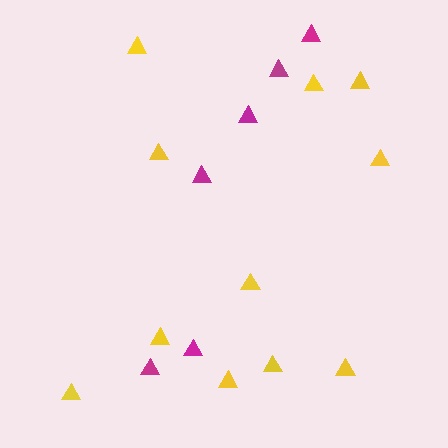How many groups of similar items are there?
There are 2 groups: one group of yellow triangles (11) and one group of magenta triangles (6).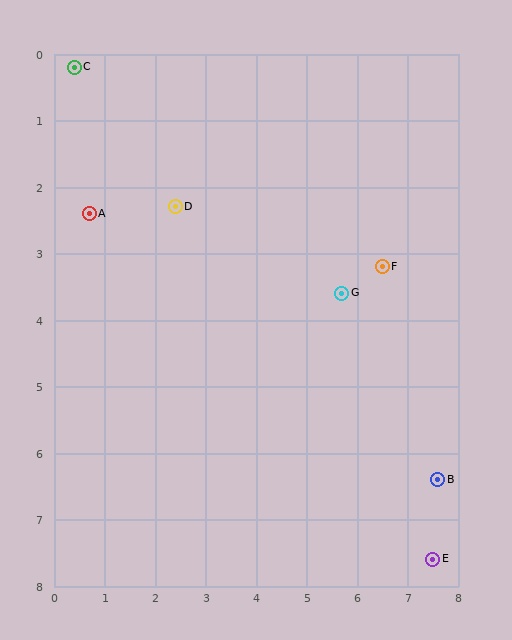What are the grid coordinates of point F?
Point F is at approximately (6.5, 3.2).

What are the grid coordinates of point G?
Point G is at approximately (5.7, 3.6).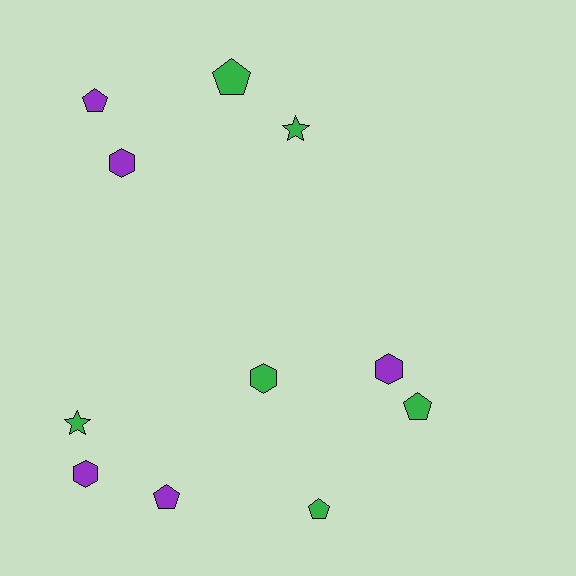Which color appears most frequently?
Green, with 6 objects.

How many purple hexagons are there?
There are 3 purple hexagons.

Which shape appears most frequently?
Pentagon, with 5 objects.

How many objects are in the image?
There are 11 objects.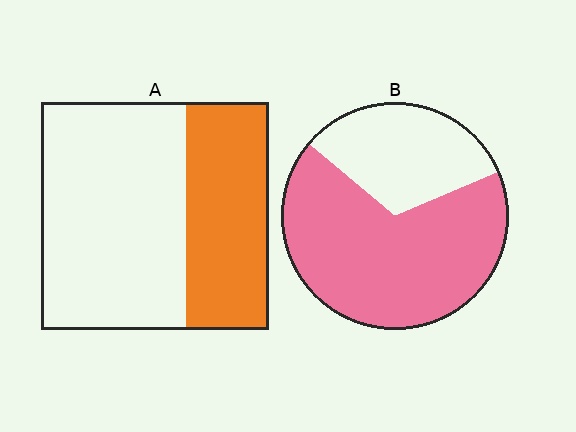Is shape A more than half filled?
No.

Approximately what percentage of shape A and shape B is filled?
A is approximately 35% and B is approximately 70%.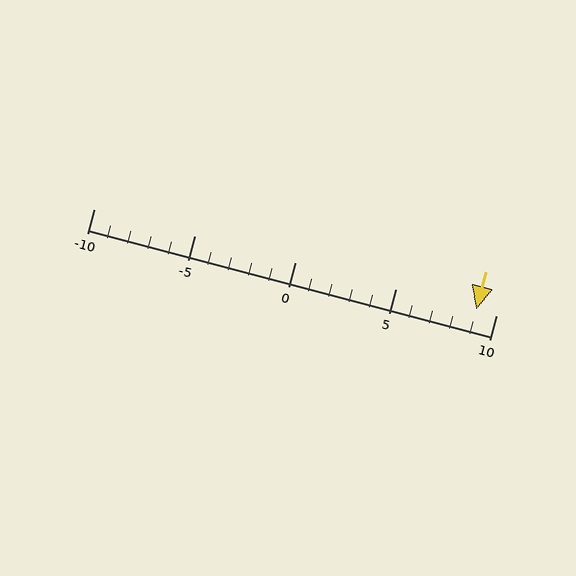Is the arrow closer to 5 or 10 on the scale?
The arrow is closer to 10.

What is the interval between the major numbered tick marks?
The major tick marks are spaced 5 units apart.